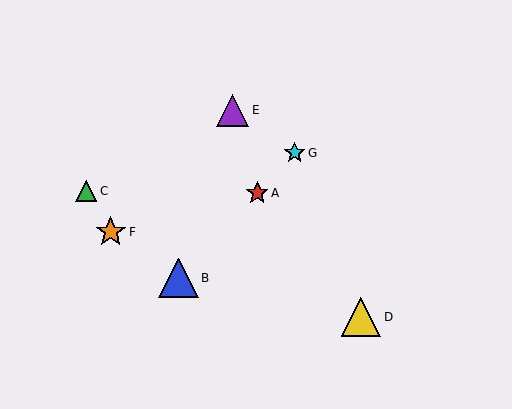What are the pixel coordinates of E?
Object E is at (233, 110).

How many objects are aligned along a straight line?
3 objects (A, B, G) are aligned along a straight line.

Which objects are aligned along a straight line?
Objects A, B, G are aligned along a straight line.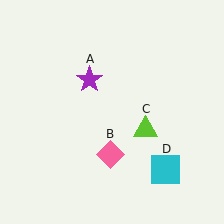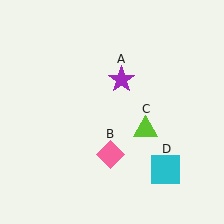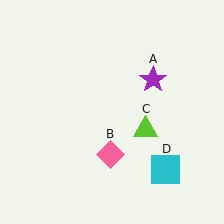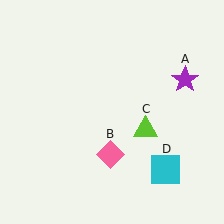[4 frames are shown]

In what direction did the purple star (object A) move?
The purple star (object A) moved right.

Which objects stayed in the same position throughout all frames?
Pink diamond (object B) and lime triangle (object C) and cyan square (object D) remained stationary.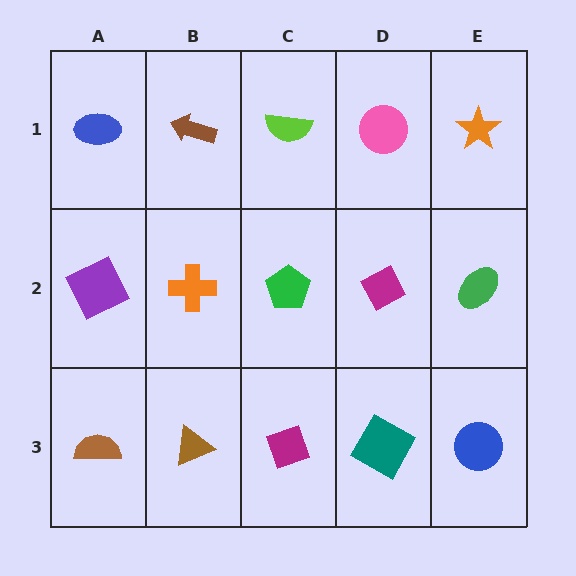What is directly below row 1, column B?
An orange cross.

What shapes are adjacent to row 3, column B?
An orange cross (row 2, column B), a brown semicircle (row 3, column A), a magenta diamond (row 3, column C).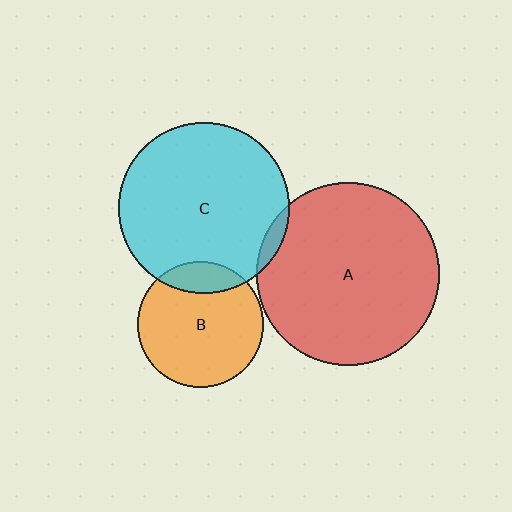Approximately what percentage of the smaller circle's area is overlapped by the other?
Approximately 15%.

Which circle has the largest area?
Circle A (red).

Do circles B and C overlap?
Yes.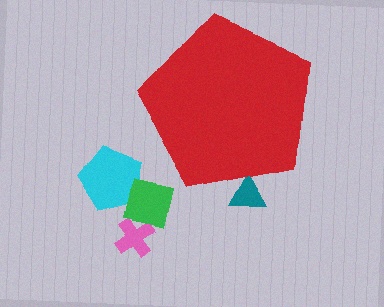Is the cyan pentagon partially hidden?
No, the cyan pentagon is fully visible.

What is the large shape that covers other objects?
A red pentagon.